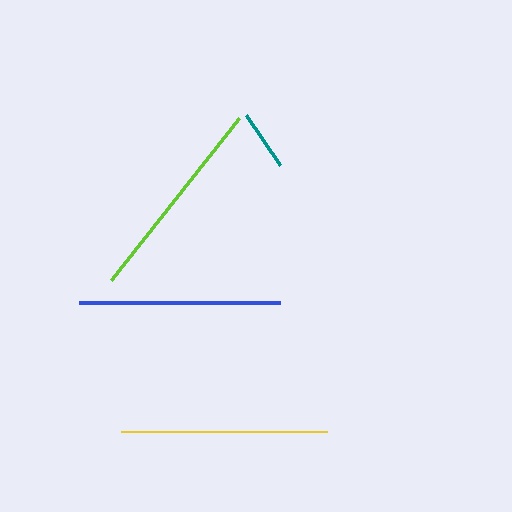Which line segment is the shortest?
The teal line is the shortest at approximately 61 pixels.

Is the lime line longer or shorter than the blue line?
The lime line is longer than the blue line.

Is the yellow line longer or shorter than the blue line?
The yellow line is longer than the blue line.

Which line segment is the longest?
The lime line is the longest at approximately 206 pixels.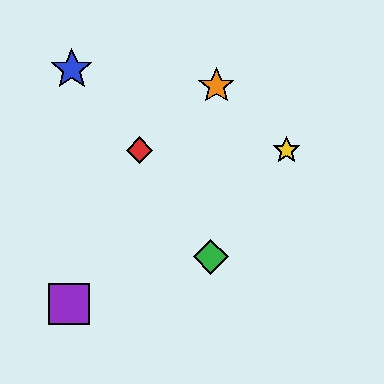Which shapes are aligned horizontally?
The red diamond, the yellow star are aligned horizontally.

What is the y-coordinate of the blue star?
The blue star is at y≈69.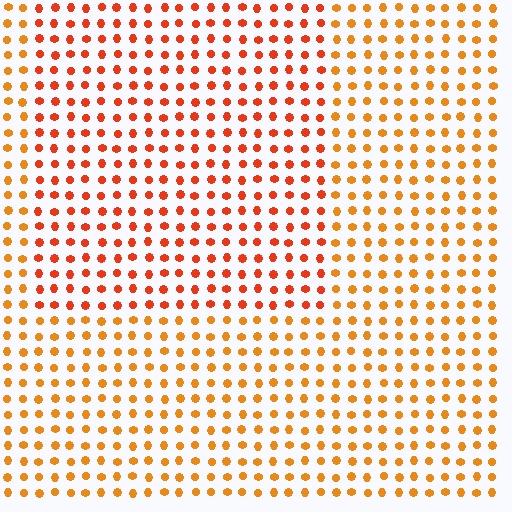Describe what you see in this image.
The image is filled with small orange elements in a uniform arrangement. A rectangle-shaped region is visible where the elements are tinted to a slightly different hue, forming a subtle color boundary.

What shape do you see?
I see a rectangle.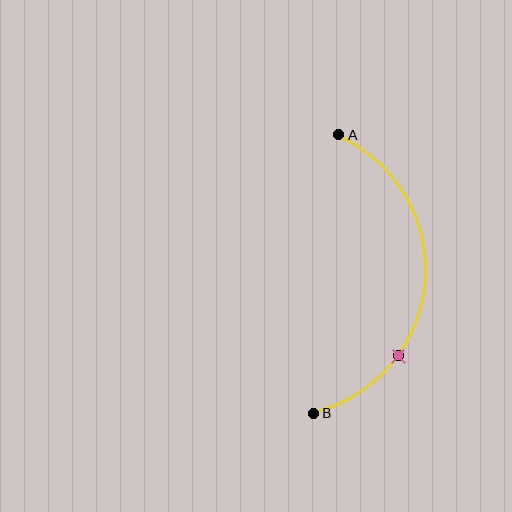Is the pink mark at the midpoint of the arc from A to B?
No. The pink mark lies on the arc but is closer to endpoint B. The arc midpoint would be at the point on the curve equidistant along the arc from both A and B.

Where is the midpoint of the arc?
The arc midpoint is the point on the curve farthest from the straight line joining A and B. It sits to the right of that line.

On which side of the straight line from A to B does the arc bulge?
The arc bulges to the right of the straight line connecting A and B.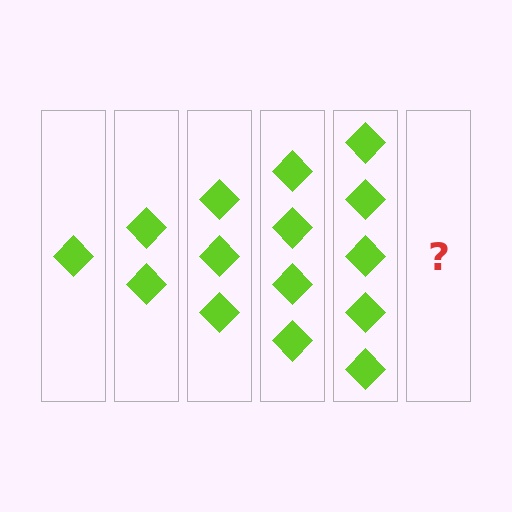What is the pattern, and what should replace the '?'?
The pattern is that each step adds one more diamond. The '?' should be 6 diamonds.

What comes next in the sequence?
The next element should be 6 diamonds.